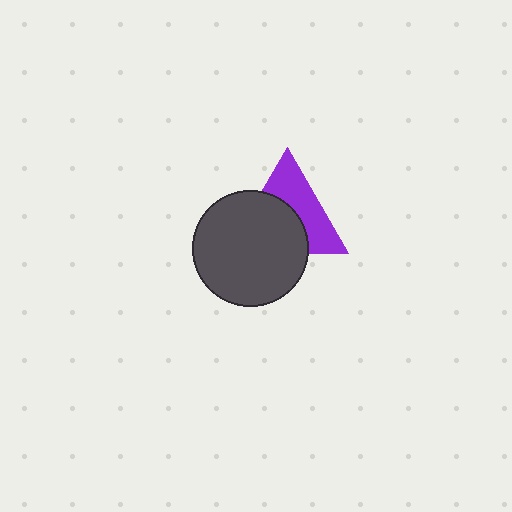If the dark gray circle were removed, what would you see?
You would see the complete purple triangle.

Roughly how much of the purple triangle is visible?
About half of it is visible (roughly 48%).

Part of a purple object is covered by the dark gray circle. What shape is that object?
It is a triangle.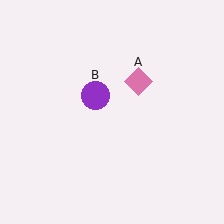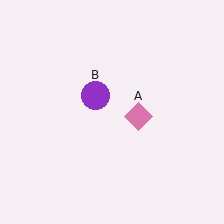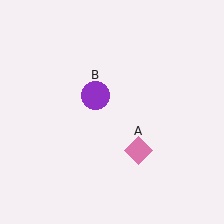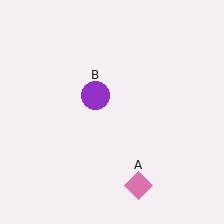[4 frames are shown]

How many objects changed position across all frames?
1 object changed position: pink diamond (object A).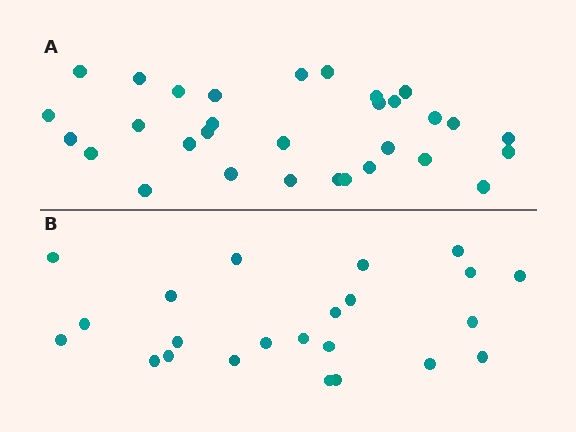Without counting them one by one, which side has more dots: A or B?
Region A (the top region) has more dots.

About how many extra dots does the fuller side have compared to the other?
Region A has roughly 8 or so more dots than region B.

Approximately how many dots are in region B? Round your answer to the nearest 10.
About 20 dots. (The exact count is 23, which rounds to 20.)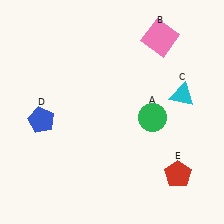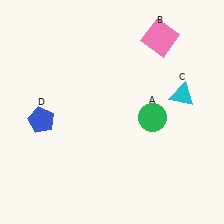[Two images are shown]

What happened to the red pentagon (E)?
The red pentagon (E) was removed in Image 2. It was in the bottom-right area of Image 1.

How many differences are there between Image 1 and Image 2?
There is 1 difference between the two images.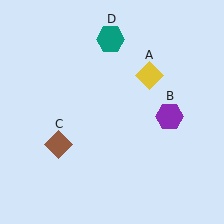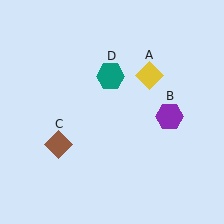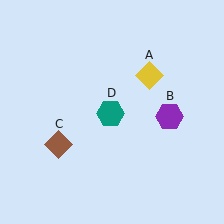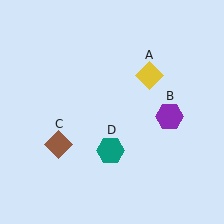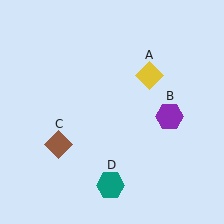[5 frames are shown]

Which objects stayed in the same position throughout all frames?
Yellow diamond (object A) and purple hexagon (object B) and brown diamond (object C) remained stationary.